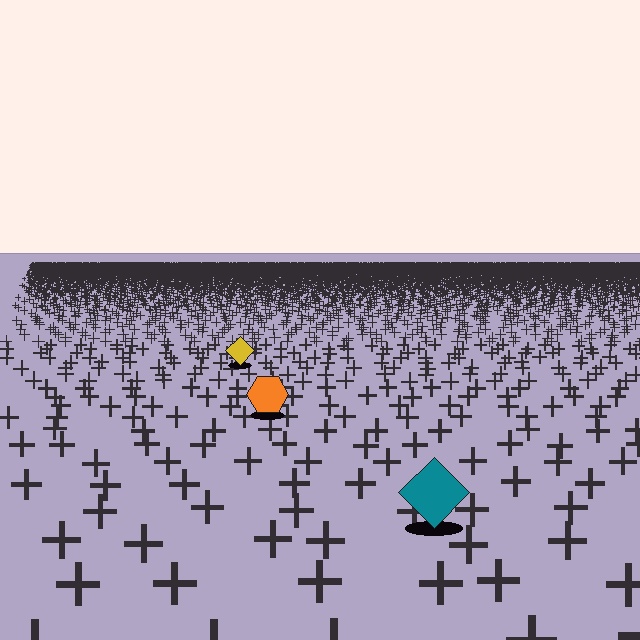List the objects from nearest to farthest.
From nearest to farthest: the teal diamond, the orange hexagon, the yellow diamond.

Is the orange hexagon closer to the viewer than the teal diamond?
No. The teal diamond is closer — you can tell from the texture gradient: the ground texture is coarser near it.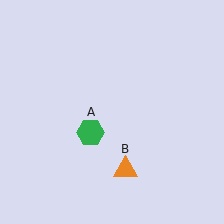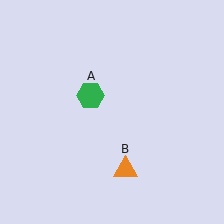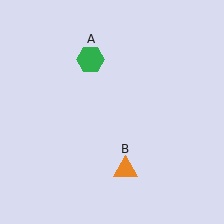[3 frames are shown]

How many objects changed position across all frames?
1 object changed position: green hexagon (object A).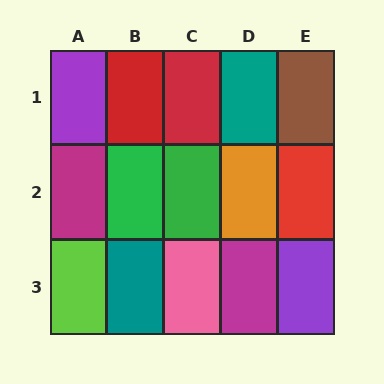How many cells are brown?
1 cell is brown.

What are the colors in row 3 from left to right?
Lime, teal, pink, magenta, purple.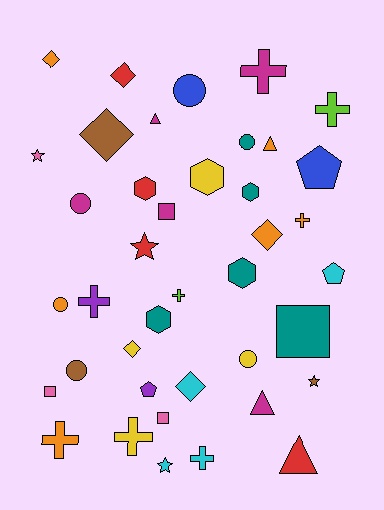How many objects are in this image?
There are 40 objects.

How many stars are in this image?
There are 4 stars.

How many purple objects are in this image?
There are 2 purple objects.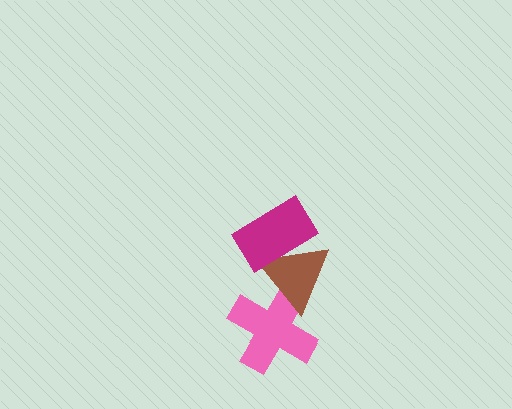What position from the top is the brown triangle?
The brown triangle is 2nd from the top.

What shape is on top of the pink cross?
The brown triangle is on top of the pink cross.